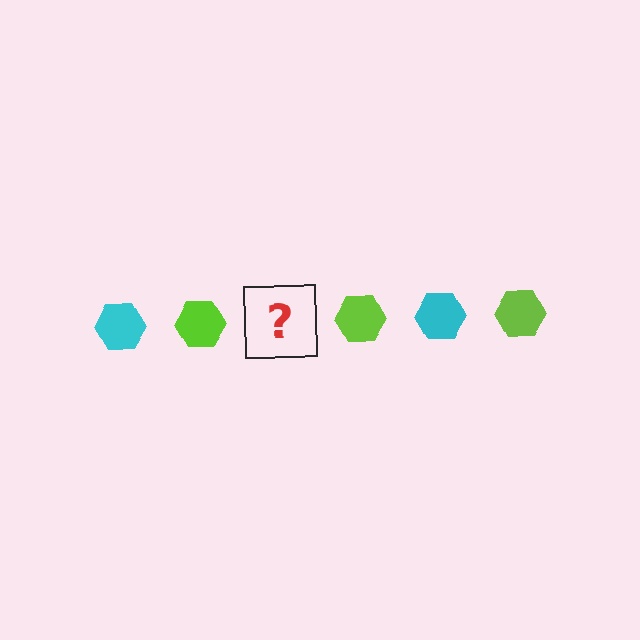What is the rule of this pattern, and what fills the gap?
The rule is that the pattern cycles through cyan, lime hexagons. The gap should be filled with a cyan hexagon.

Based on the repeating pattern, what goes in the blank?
The blank should be a cyan hexagon.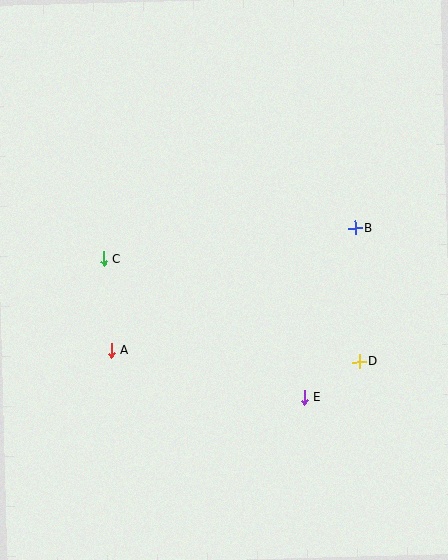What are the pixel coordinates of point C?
Point C is at (104, 259).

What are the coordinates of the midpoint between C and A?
The midpoint between C and A is at (107, 305).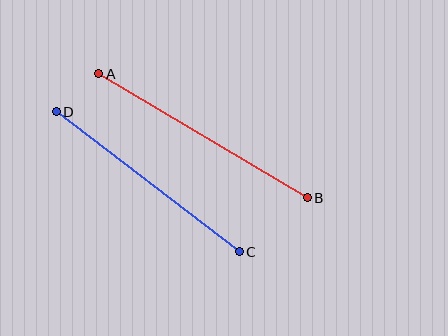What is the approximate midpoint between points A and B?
The midpoint is at approximately (203, 136) pixels.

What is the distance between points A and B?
The distance is approximately 243 pixels.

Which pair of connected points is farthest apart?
Points A and B are farthest apart.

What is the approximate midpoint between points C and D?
The midpoint is at approximately (148, 182) pixels.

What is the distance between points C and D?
The distance is approximately 230 pixels.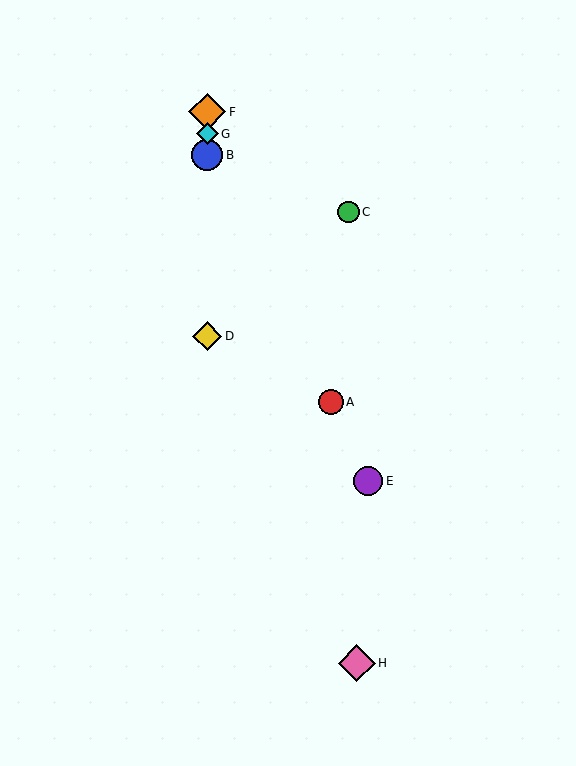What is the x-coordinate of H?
Object H is at x≈357.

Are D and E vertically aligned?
No, D is at x≈207 and E is at x≈368.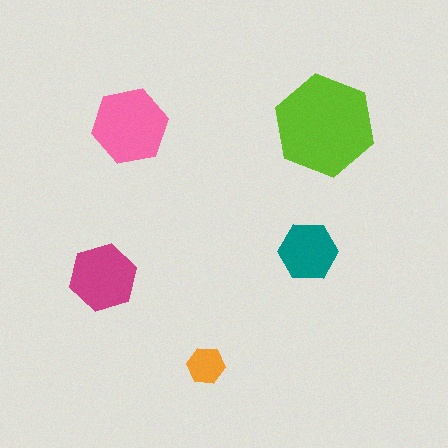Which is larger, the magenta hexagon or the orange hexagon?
The magenta one.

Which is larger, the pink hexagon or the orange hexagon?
The pink one.